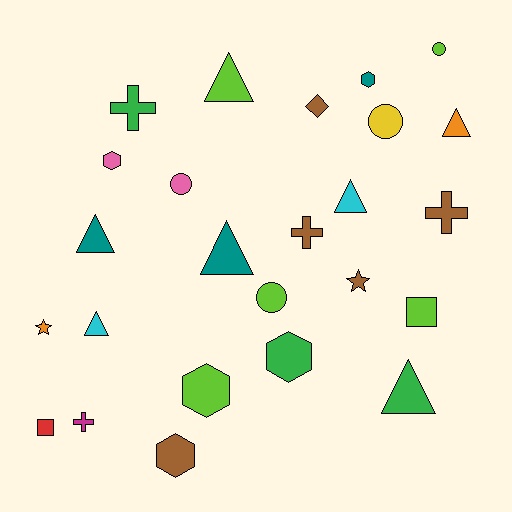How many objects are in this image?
There are 25 objects.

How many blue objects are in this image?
There are no blue objects.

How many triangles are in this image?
There are 7 triangles.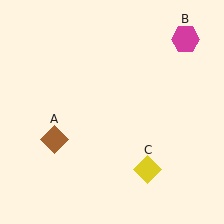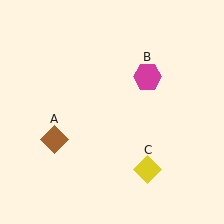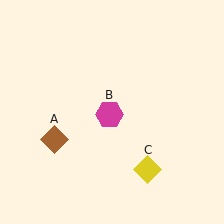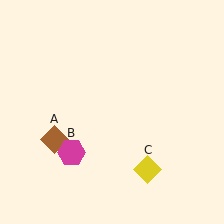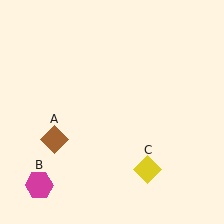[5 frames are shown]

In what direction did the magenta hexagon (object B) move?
The magenta hexagon (object B) moved down and to the left.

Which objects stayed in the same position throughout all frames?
Brown diamond (object A) and yellow diamond (object C) remained stationary.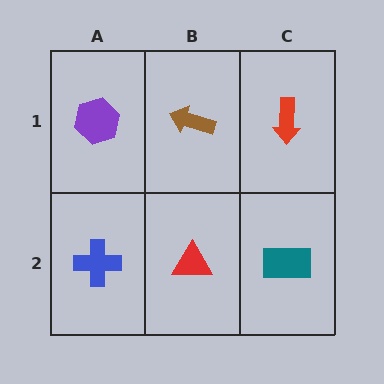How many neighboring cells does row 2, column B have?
3.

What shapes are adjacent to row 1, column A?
A blue cross (row 2, column A), a brown arrow (row 1, column B).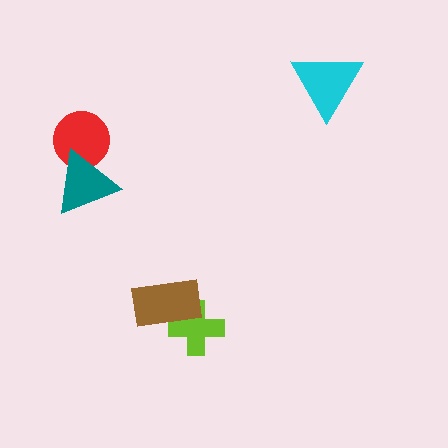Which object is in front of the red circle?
The teal triangle is in front of the red circle.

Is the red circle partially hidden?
Yes, it is partially covered by another shape.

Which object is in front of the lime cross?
The brown rectangle is in front of the lime cross.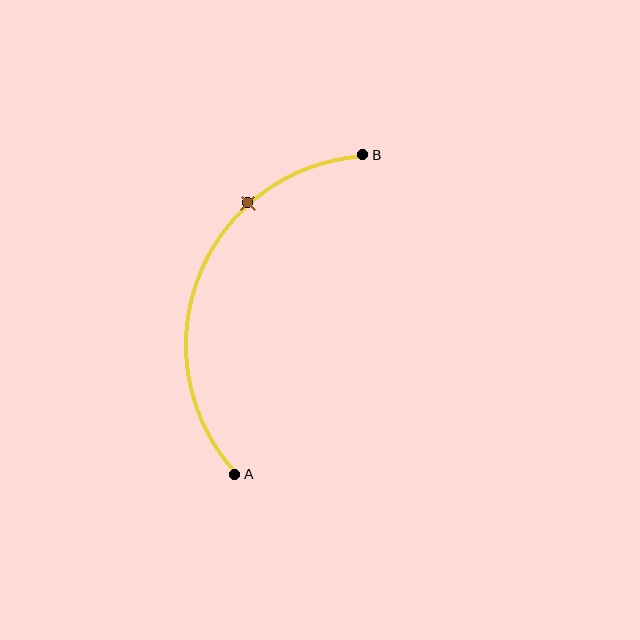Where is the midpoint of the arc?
The arc midpoint is the point on the curve farthest from the straight line joining A and B. It sits to the left of that line.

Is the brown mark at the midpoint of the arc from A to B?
No. The brown mark lies on the arc but is closer to endpoint B. The arc midpoint would be at the point on the curve equidistant along the arc from both A and B.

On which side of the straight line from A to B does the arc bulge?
The arc bulges to the left of the straight line connecting A and B.